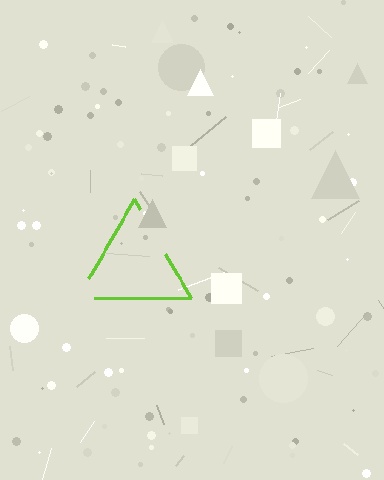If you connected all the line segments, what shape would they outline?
They would outline a triangle.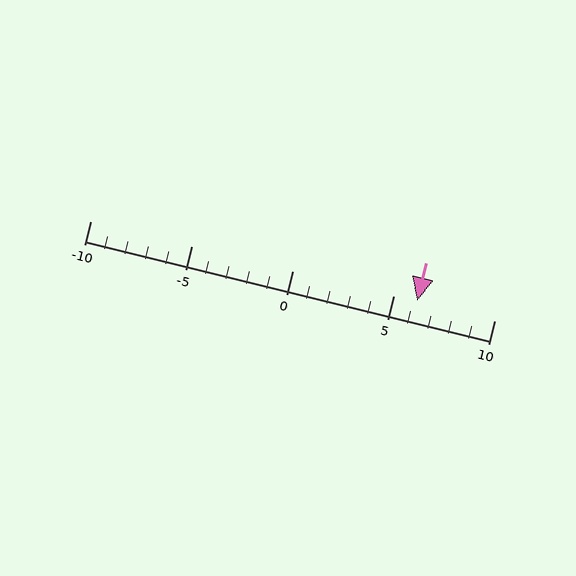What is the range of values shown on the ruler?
The ruler shows values from -10 to 10.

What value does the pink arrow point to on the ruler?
The pink arrow points to approximately 6.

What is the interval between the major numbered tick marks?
The major tick marks are spaced 5 units apart.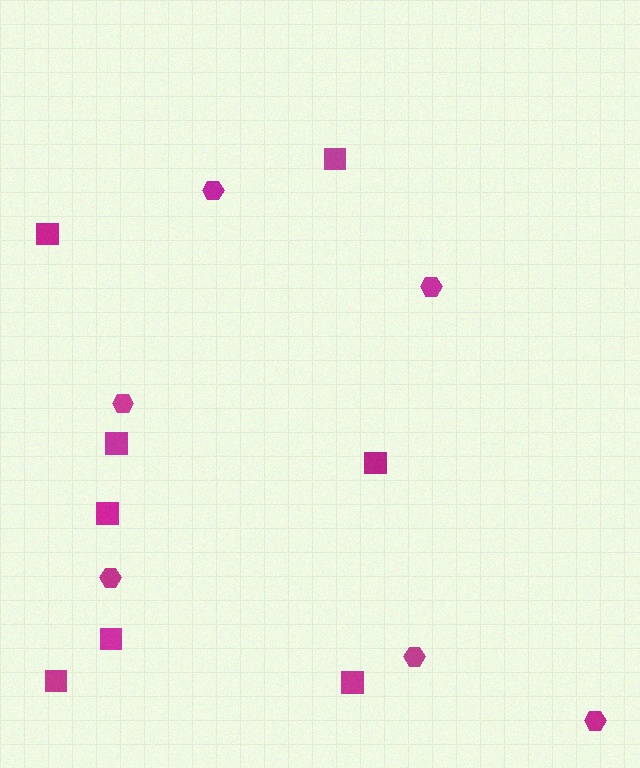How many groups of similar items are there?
There are 2 groups: one group of squares (8) and one group of hexagons (6).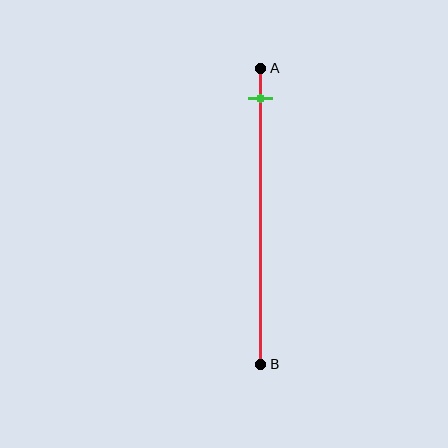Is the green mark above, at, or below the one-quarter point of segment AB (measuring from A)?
The green mark is above the one-quarter point of segment AB.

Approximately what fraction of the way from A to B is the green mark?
The green mark is approximately 10% of the way from A to B.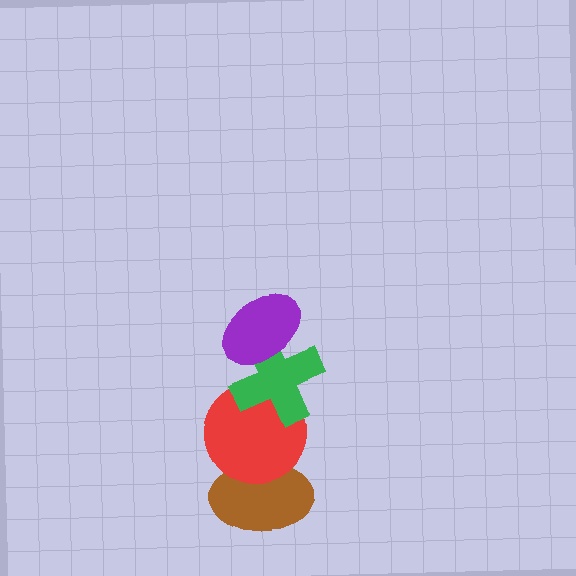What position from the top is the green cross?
The green cross is 2nd from the top.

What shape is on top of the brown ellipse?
The red circle is on top of the brown ellipse.